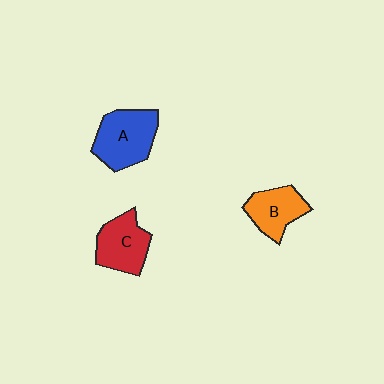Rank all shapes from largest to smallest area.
From largest to smallest: A (blue), C (red), B (orange).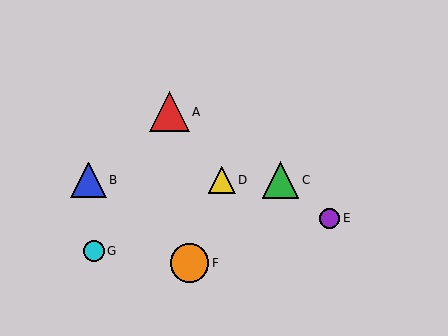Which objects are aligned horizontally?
Objects B, C, D are aligned horizontally.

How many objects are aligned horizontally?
3 objects (B, C, D) are aligned horizontally.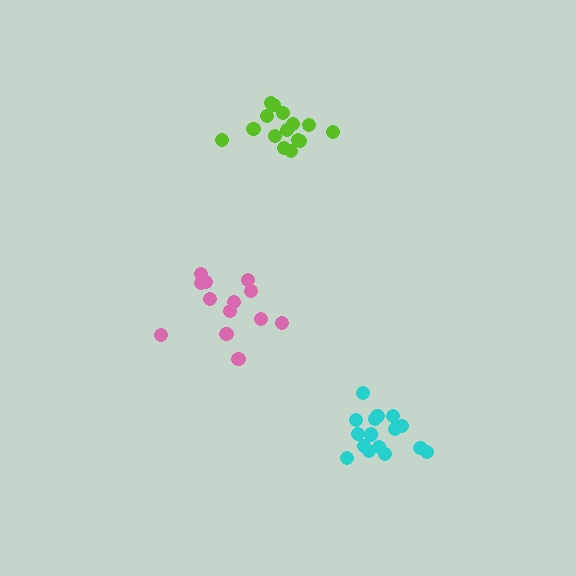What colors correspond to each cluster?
The clusters are colored: pink, lime, cyan.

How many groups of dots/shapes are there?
There are 3 groups.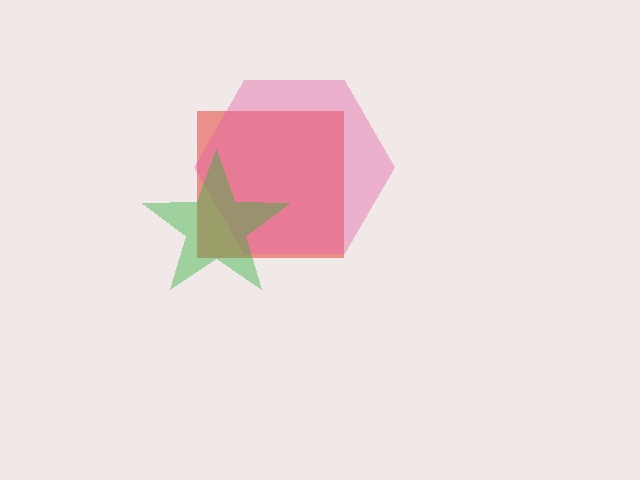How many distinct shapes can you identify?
There are 3 distinct shapes: a red square, a pink hexagon, a green star.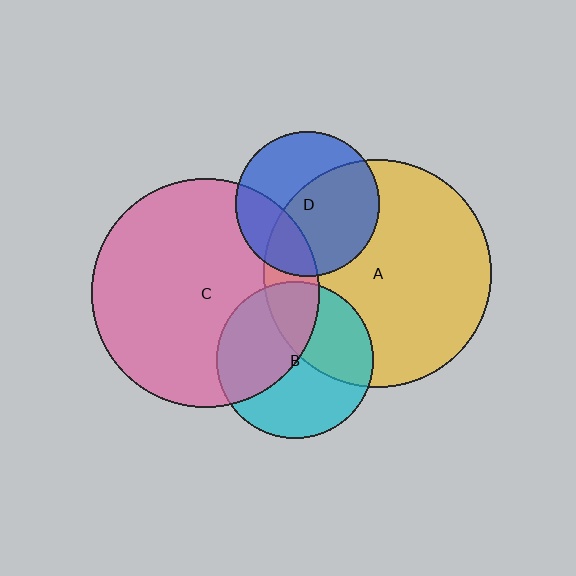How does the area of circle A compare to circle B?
Approximately 2.1 times.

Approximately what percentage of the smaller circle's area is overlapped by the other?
Approximately 40%.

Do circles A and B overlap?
Yes.